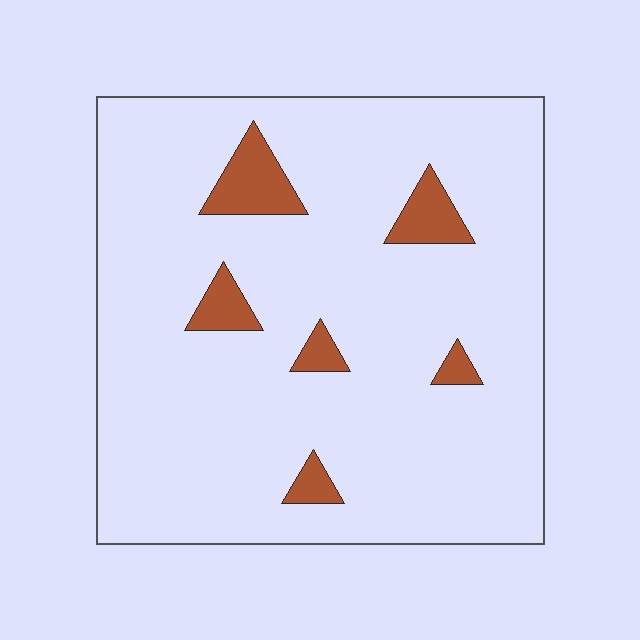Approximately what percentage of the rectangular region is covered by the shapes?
Approximately 10%.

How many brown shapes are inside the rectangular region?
6.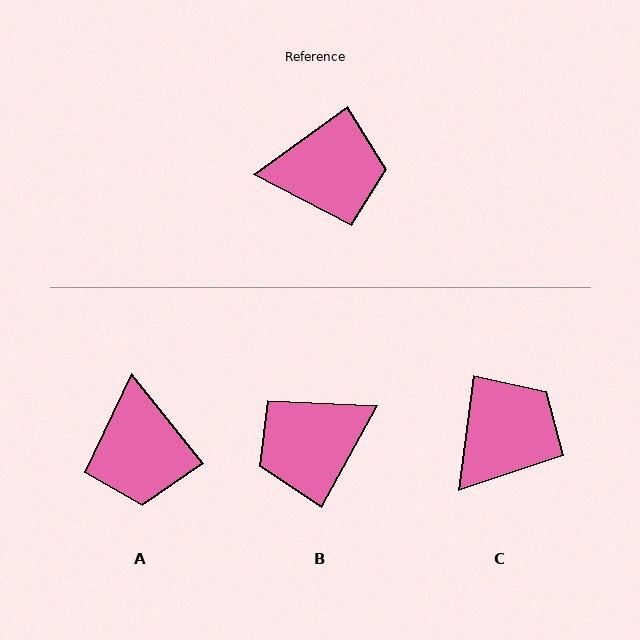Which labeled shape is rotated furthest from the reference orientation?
B, about 155 degrees away.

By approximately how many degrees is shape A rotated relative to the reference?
Approximately 88 degrees clockwise.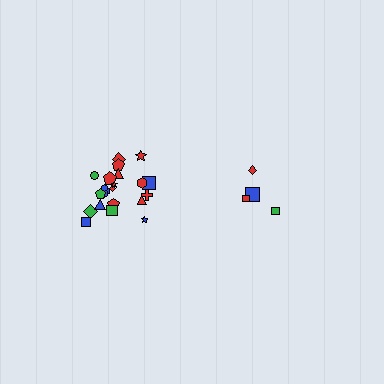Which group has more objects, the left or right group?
The left group.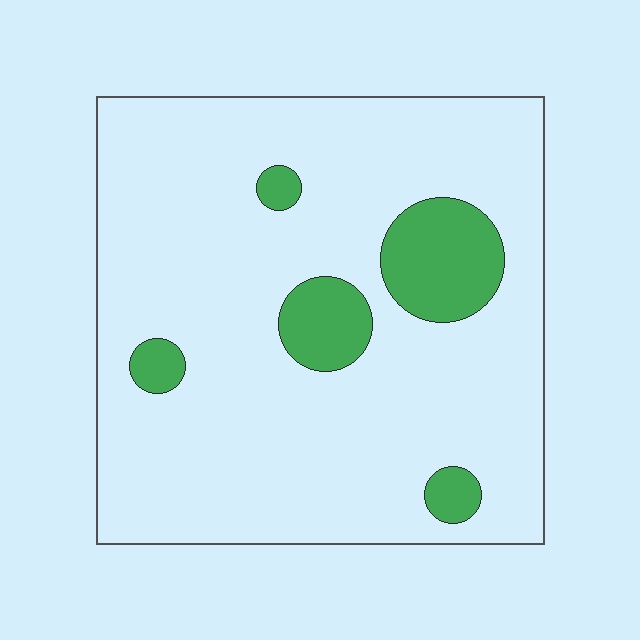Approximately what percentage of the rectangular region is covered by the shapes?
Approximately 15%.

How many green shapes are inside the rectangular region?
5.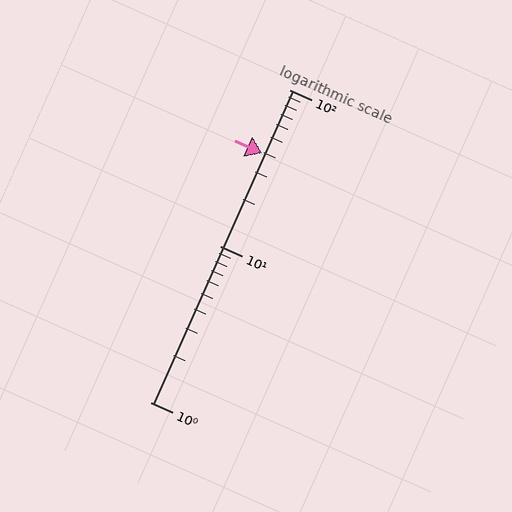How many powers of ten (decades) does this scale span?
The scale spans 2 decades, from 1 to 100.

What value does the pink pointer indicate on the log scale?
The pointer indicates approximately 39.